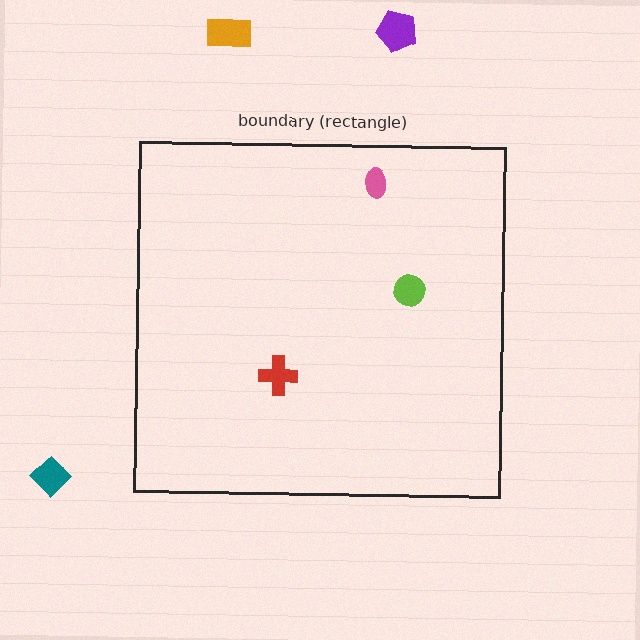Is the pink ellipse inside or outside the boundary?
Inside.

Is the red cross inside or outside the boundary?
Inside.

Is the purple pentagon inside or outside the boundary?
Outside.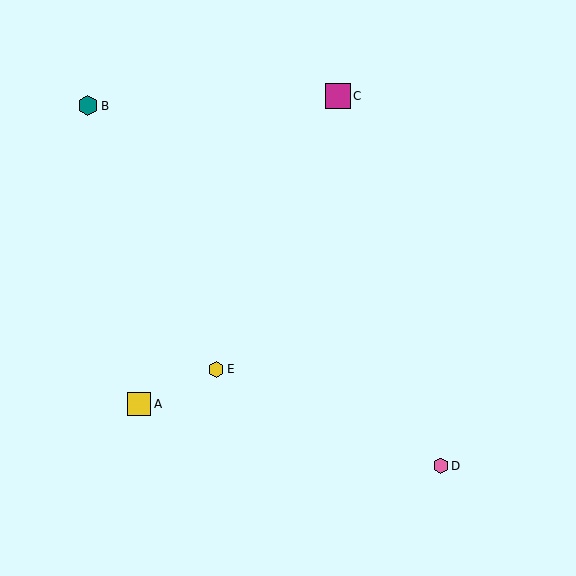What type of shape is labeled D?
Shape D is a pink hexagon.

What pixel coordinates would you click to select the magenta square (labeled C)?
Click at (338, 96) to select the magenta square C.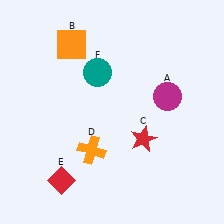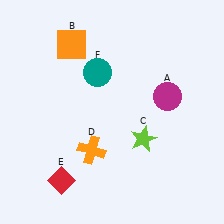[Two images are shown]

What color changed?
The star (C) changed from red in Image 1 to lime in Image 2.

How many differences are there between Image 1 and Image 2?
There is 1 difference between the two images.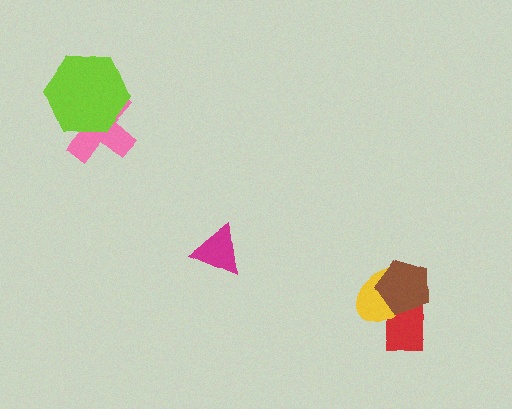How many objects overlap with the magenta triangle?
0 objects overlap with the magenta triangle.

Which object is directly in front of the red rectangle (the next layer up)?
The yellow ellipse is directly in front of the red rectangle.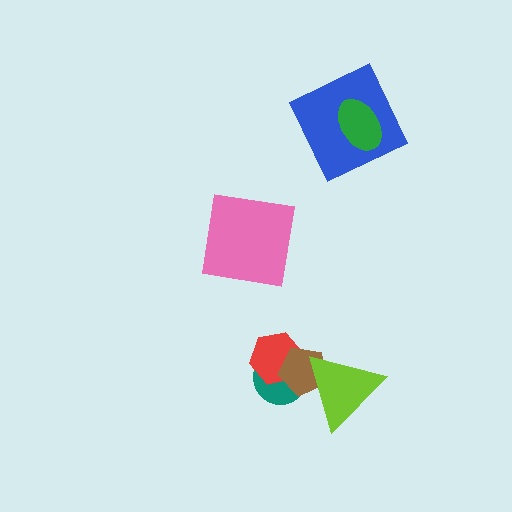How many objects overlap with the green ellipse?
1 object overlaps with the green ellipse.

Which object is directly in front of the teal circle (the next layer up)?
The red hexagon is directly in front of the teal circle.